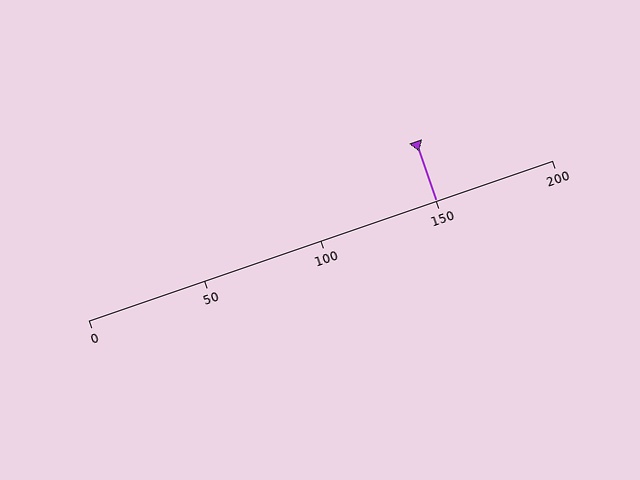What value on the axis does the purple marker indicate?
The marker indicates approximately 150.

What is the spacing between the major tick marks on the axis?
The major ticks are spaced 50 apart.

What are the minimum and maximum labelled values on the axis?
The axis runs from 0 to 200.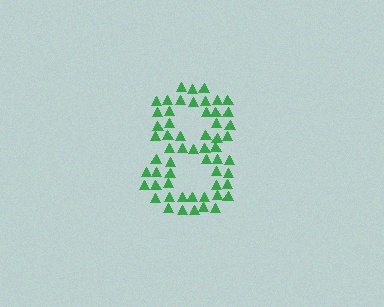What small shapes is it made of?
It is made of small triangles.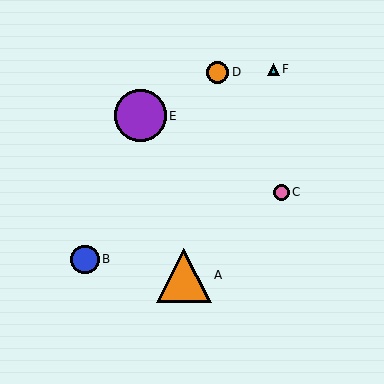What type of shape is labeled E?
Shape E is a purple circle.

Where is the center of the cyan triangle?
The center of the cyan triangle is at (273, 69).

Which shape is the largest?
The orange triangle (labeled A) is the largest.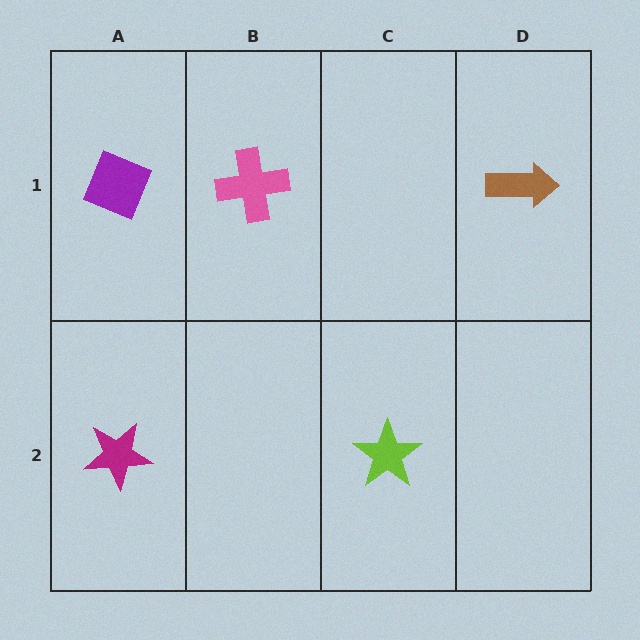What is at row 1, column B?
A pink cross.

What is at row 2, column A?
A magenta star.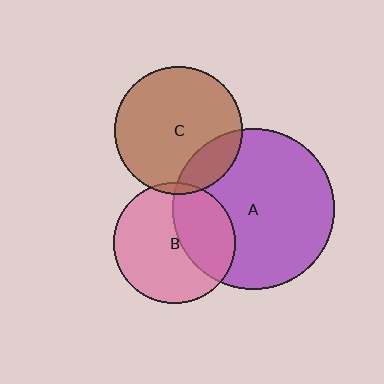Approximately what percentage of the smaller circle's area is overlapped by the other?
Approximately 5%.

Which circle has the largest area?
Circle A (purple).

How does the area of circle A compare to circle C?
Approximately 1.6 times.